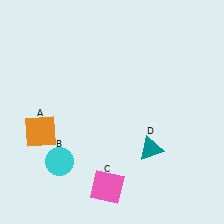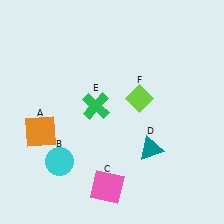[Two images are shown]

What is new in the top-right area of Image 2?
A lime diamond (F) was added in the top-right area of Image 2.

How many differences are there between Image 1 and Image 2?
There are 2 differences between the two images.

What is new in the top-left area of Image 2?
A green cross (E) was added in the top-left area of Image 2.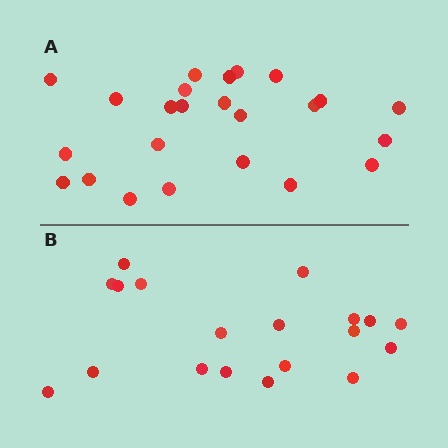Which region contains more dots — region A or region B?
Region A (the top region) has more dots.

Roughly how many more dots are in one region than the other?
Region A has about 5 more dots than region B.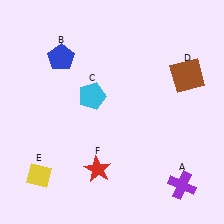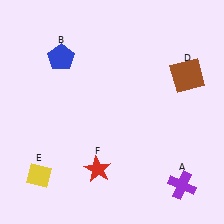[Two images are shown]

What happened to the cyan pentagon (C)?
The cyan pentagon (C) was removed in Image 2. It was in the top-left area of Image 1.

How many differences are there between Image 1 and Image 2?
There is 1 difference between the two images.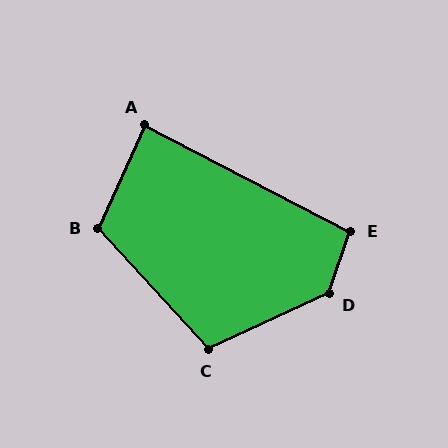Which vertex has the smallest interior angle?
A, at approximately 87 degrees.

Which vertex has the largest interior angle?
D, at approximately 133 degrees.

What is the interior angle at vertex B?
Approximately 113 degrees (obtuse).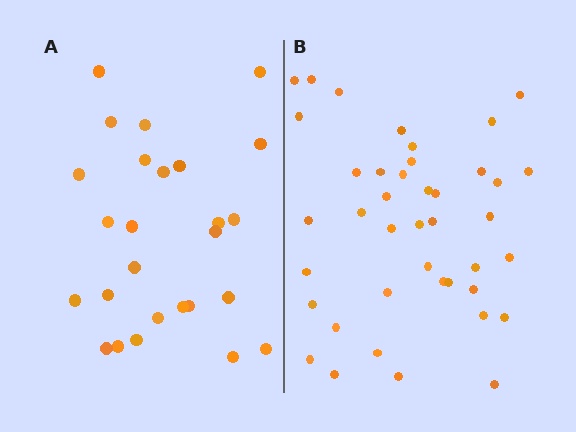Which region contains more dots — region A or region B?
Region B (the right region) has more dots.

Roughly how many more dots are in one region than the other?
Region B has approximately 15 more dots than region A.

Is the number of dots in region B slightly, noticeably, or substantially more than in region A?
Region B has substantially more. The ratio is roughly 1.6 to 1.